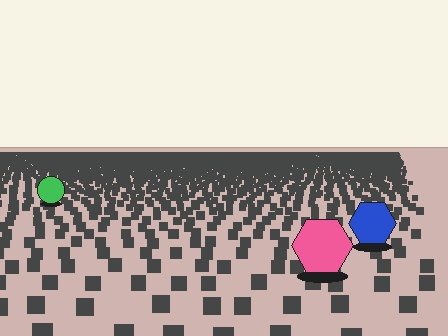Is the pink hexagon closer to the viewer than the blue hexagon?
Yes. The pink hexagon is closer — you can tell from the texture gradient: the ground texture is coarser near it.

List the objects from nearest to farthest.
From nearest to farthest: the pink hexagon, the blue hexagon, the green circle.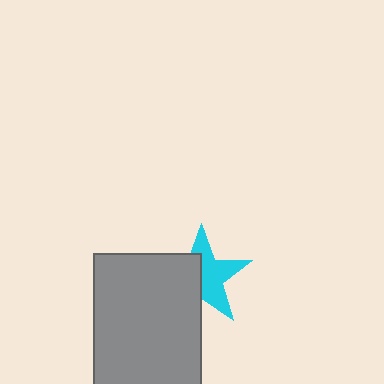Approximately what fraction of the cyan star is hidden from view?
Roughly 45% of the cyan star is hidden behind the gray rectangle.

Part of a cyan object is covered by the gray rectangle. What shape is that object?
It is a star.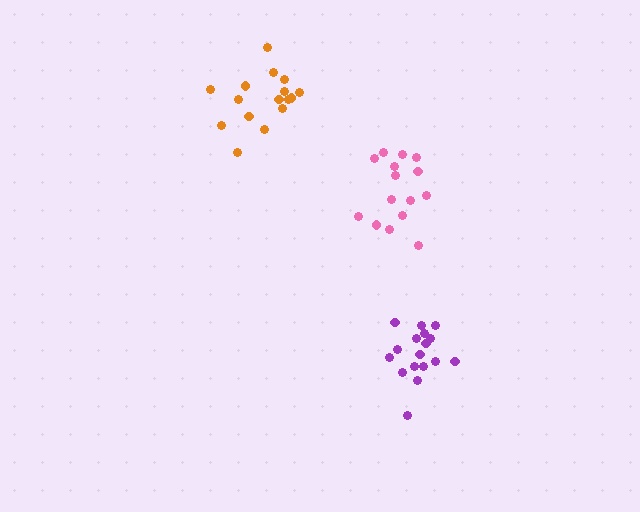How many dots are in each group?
Group 1: 15 dots, Group 2: 17 dots, Group 3: 16 dots (48 total).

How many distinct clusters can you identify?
There are 3 distinct clusters.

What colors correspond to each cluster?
The clusters are colored: pink, purple, orange.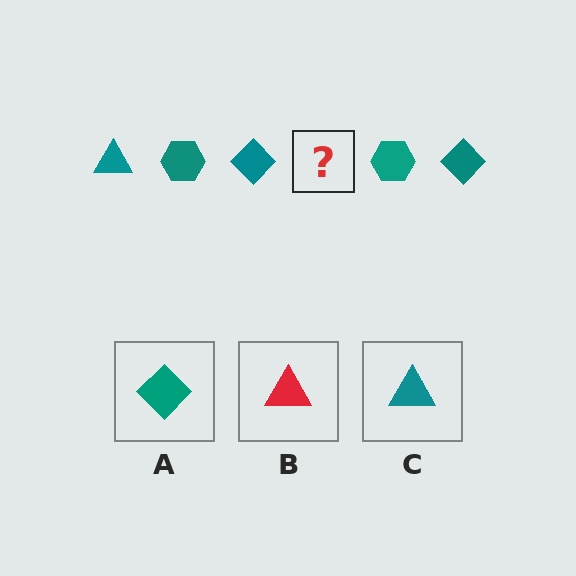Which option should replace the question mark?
Option C.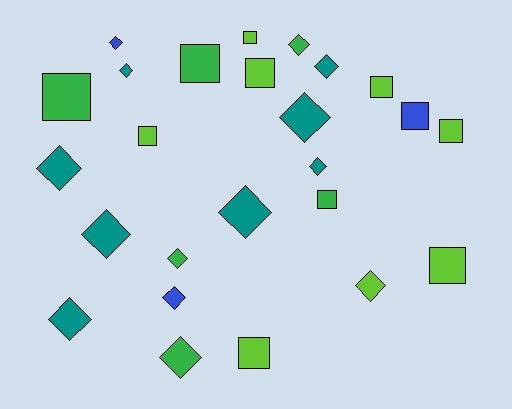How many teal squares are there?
There are no teal squares.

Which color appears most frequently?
Teal, with 8 objects.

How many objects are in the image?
There are 25 objects.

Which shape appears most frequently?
Diamond, with 14 objects.